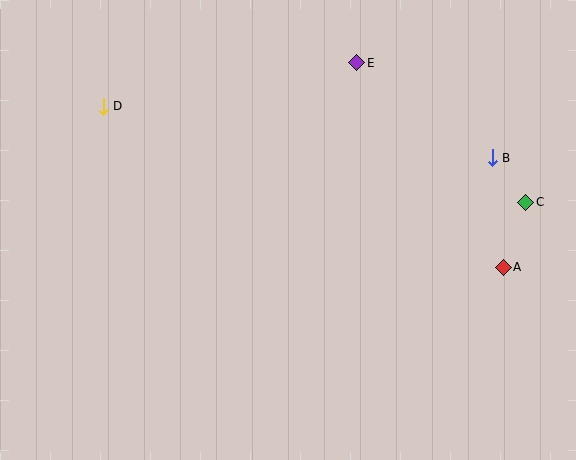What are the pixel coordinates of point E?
Point E is at (357, 63).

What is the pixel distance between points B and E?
The distance between B and E is 166 pixels.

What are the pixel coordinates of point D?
Point D is at (103, 106).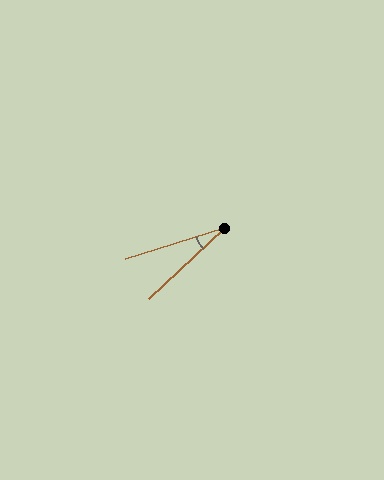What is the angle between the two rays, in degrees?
Approximately 26 degrees.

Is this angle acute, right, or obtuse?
It is acute.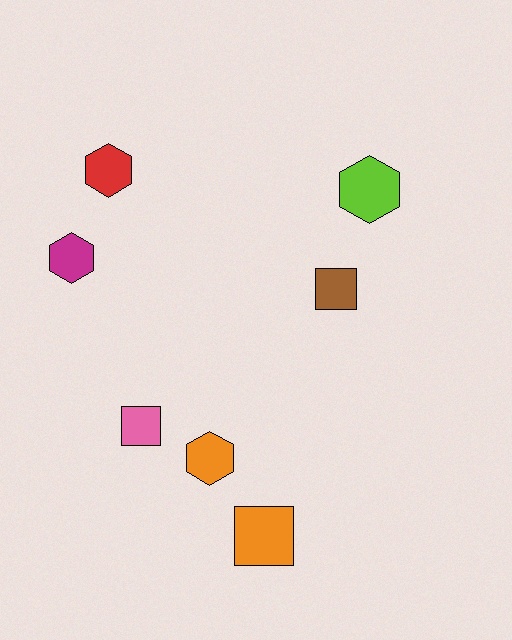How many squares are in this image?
There are 3 squares.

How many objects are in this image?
There are 7 objects.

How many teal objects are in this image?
There are no teal objects.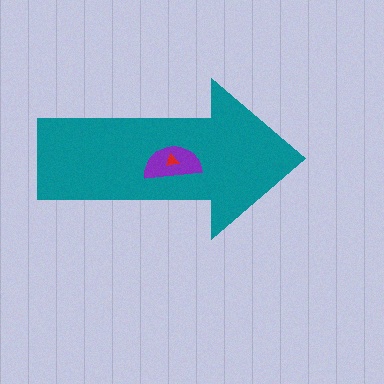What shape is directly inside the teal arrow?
The purple semicircle.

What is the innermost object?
The red triangle.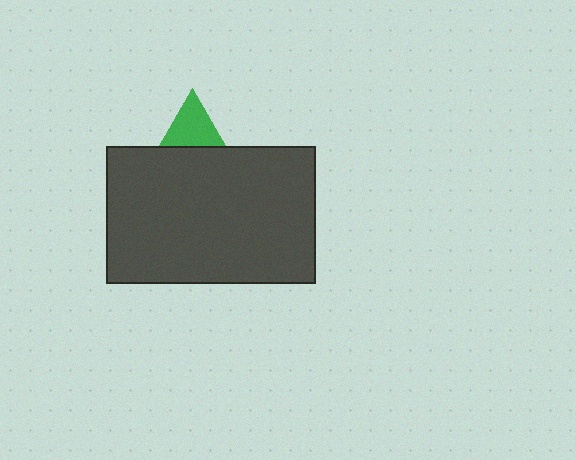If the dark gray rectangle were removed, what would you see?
You would see the complete green triangle.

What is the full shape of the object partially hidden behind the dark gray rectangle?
The partially hidden object is a green triangle.